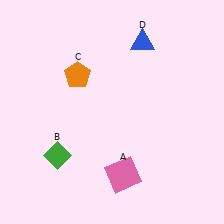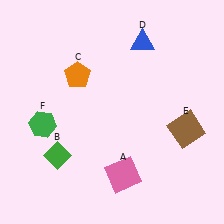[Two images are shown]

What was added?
A brown square (E), a green hexagon (F) were added in Image 2.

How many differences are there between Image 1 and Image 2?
There are 2 differences between the two images.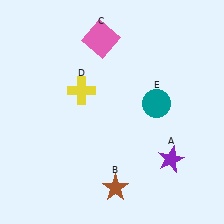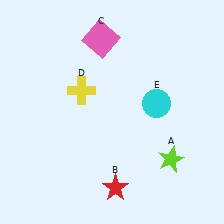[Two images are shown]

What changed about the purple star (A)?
In Image 1, A is purple. In Image 2, it changed to lime.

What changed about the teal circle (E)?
In Image 1, E is teal. In Image 2, it changed to cyan.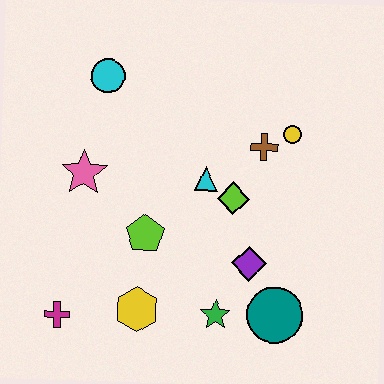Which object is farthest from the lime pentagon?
The yellow circle is farthest from the lime pentagon.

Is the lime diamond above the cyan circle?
No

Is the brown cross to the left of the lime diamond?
No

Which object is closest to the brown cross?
The yellow circle is closest to the brown cross.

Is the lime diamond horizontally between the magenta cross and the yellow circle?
Yes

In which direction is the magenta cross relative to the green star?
The magenta cross is to the left of the green star.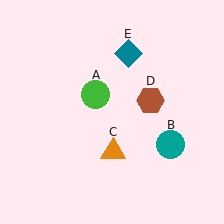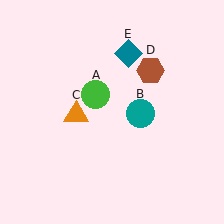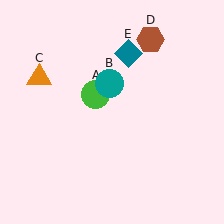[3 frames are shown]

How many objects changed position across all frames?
3 objects changed position: teal circle (object B), orange triangle (object C), brown hexagon (object D).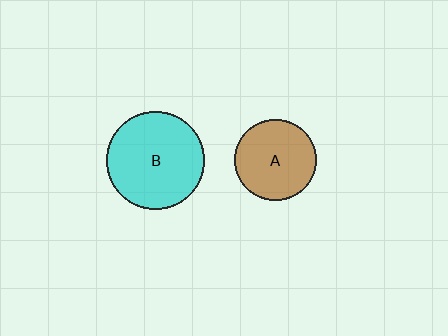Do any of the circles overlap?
No, none of the circles overlap.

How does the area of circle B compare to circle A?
Approximately 1.4 times.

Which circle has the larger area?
Circle B (cyan).